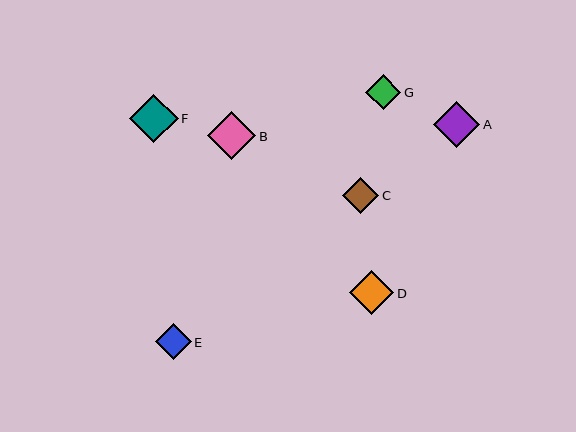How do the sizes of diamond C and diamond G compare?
Diamond C and diamond G are approximately the same size.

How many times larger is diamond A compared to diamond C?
Diamond A is approximately 1.3 times the size of diamond C.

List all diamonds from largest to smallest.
From largest to smallest: B, F, A, D, C, E, G.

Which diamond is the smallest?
Diamond G is the smallest with a size of approximately 35 pixels.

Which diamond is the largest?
Diamond B is the largest with a size of approximately 49 pixels.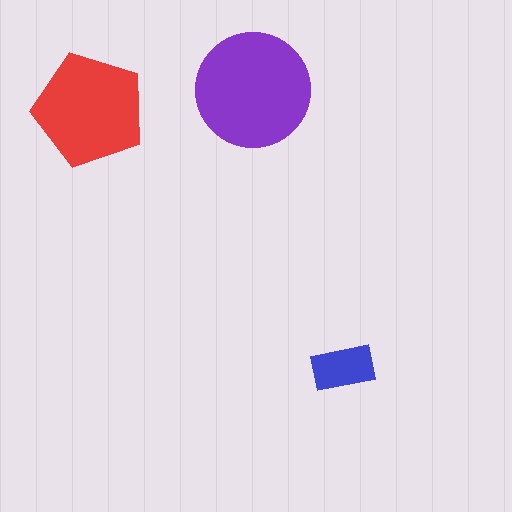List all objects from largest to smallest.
The purple circle, the red pentagon, the blue rectangle.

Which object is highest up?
The purple circle is topmost.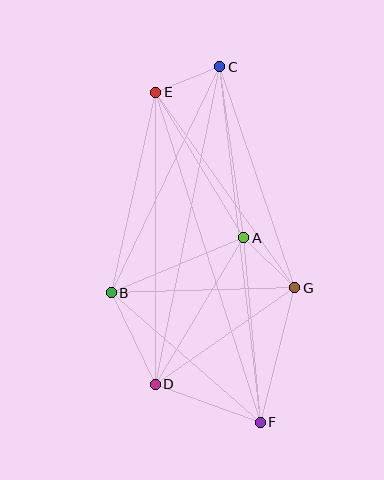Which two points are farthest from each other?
Points C and F are farthest from each other.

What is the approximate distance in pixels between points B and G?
The distance between B and G is approximately 183 pixels.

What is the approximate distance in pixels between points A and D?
The distance between A and D is approximately 171 pixels.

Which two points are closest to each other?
Points C and E are closest to each other.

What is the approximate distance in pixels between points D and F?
The distance between D and F is approximately 111 pixels.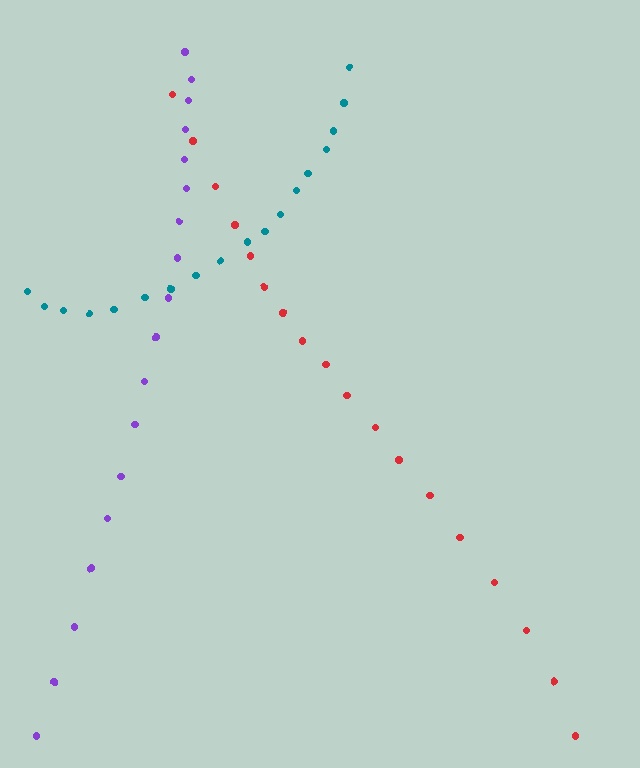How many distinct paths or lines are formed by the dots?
There are 3 distinct paths.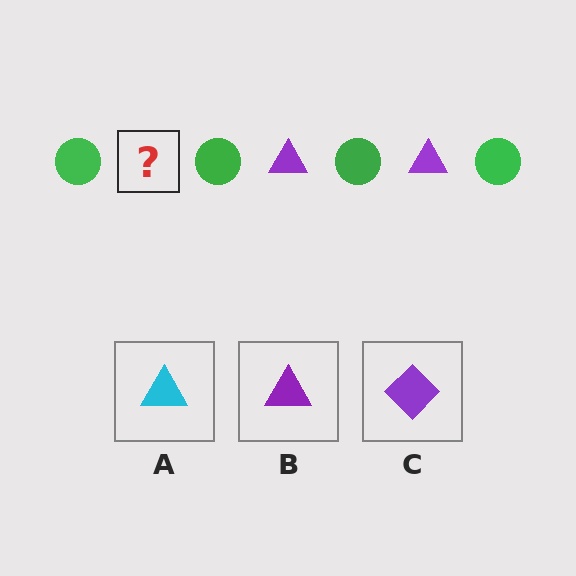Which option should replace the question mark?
Option B.